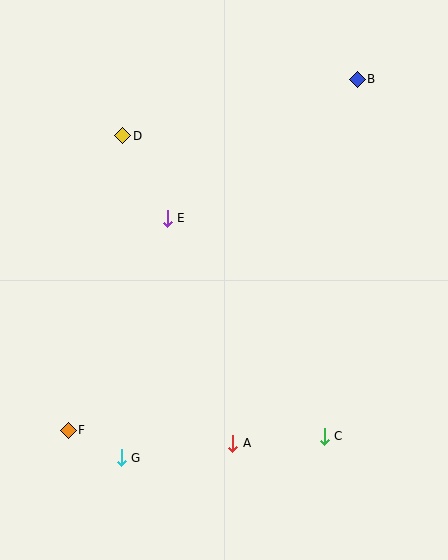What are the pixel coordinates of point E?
Point E is at (167, 218).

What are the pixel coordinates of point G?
Point G is at (121, 458).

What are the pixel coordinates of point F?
Point F is at (68, 430).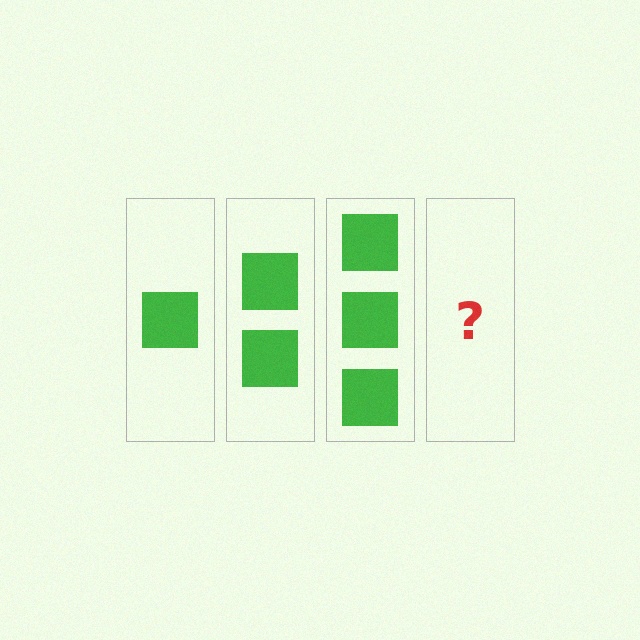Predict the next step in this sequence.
The next step is 4 squares.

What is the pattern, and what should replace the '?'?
The pattern is that each step adds one more square. The '?' should be 4 squares.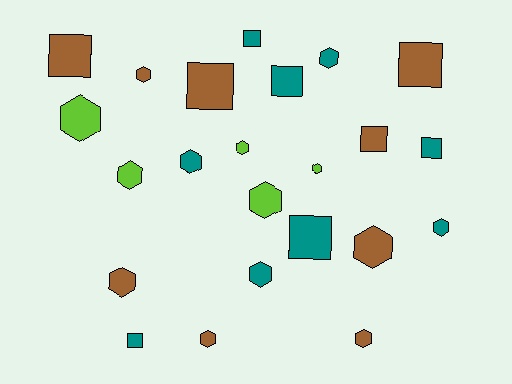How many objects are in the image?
There are 23 objects.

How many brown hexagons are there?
There are 5 brown hexagons.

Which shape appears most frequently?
Hexagon, with 14 objects.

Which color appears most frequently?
Teal, with 9 objects.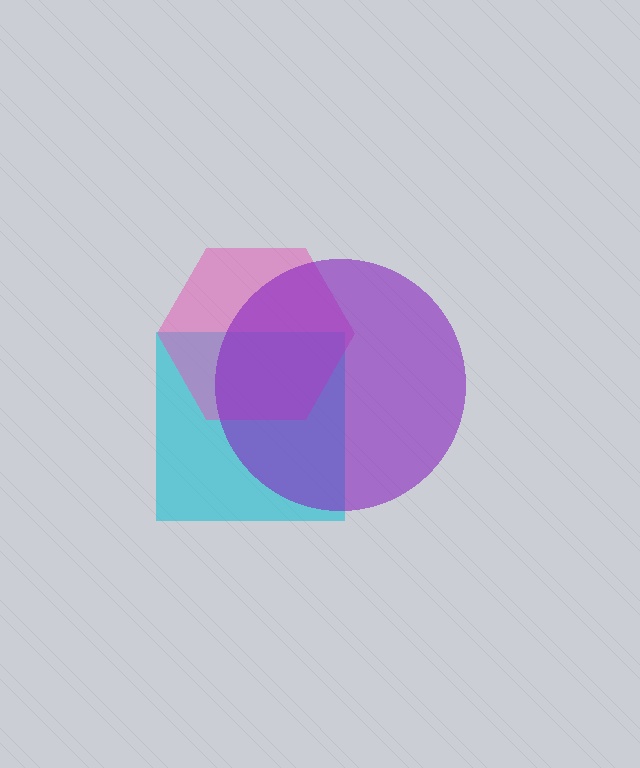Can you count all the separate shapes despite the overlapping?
Yes, there are 3 separate shapes.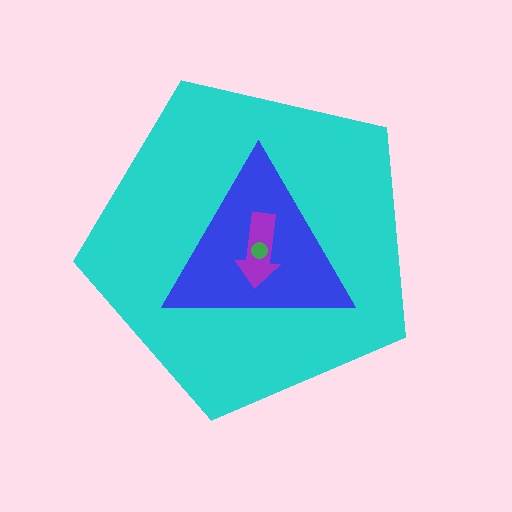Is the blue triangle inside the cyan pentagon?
Yes.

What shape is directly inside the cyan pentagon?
The blue triangle.